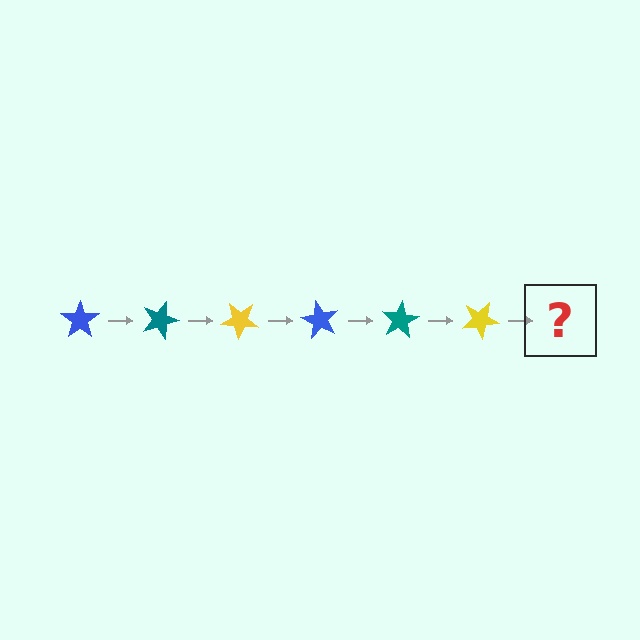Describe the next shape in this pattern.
It should be a blue star, rotated 120 degrees from the start.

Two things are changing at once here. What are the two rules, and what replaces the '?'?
The two rules are that it rotates 20 degrees each step and the color cycles through blue, teal, and yellow. The '?' should be a blue star, rotated 120 degrees from the start.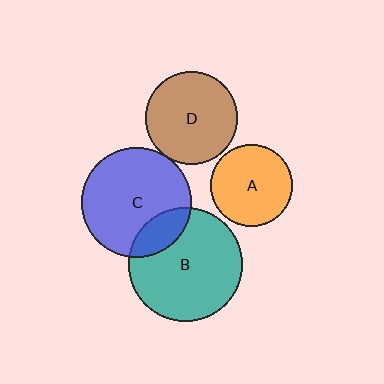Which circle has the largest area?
Circle B (teal).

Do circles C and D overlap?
Yes.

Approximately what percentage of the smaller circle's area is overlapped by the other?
Approximately 5%.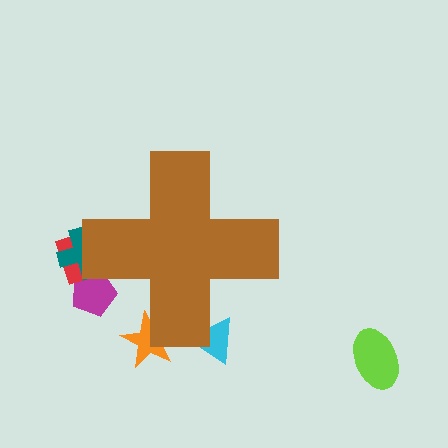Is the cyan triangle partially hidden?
Yes, the cyan triangle is partially hidden behind the brown cross.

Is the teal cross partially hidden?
Yes, the teal cross is partially hidden behind the brown cross.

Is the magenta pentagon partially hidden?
Yes, the magenta pentagon is partially hidden behind the brown cross.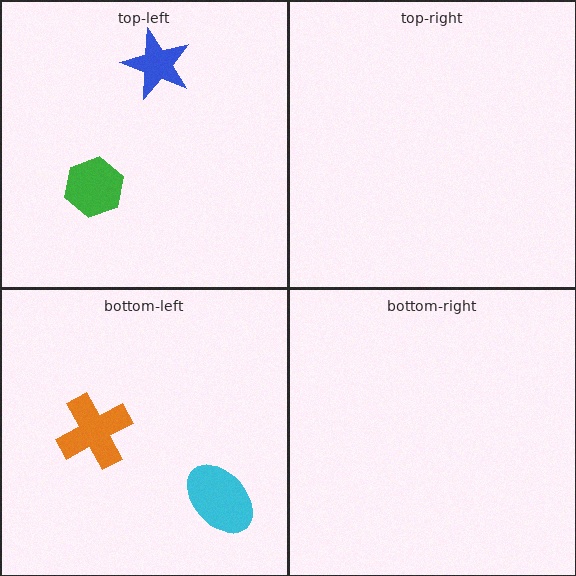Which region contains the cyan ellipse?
The bottom-left region.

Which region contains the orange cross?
The bottom-left region.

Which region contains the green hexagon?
The top-left region.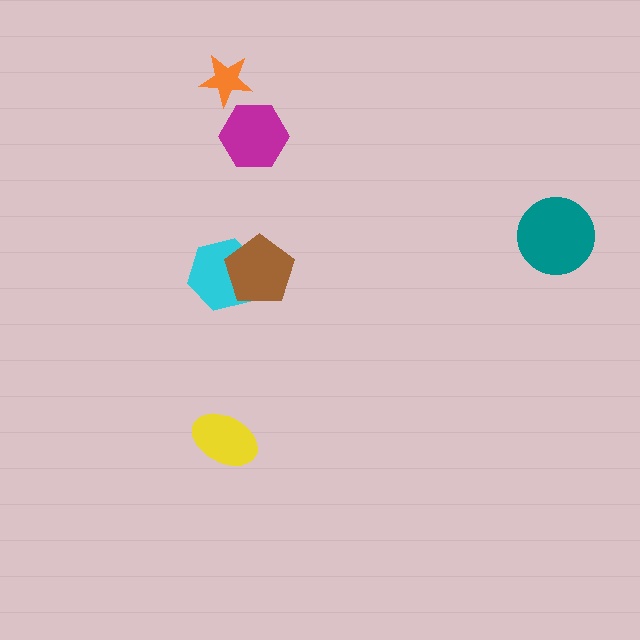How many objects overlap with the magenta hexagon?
0 objects overlap with the magenta hexagon.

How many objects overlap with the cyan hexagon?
1 object overlaps with the cyan hexagon.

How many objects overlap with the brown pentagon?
1 object overlaps with the brown pentagon.